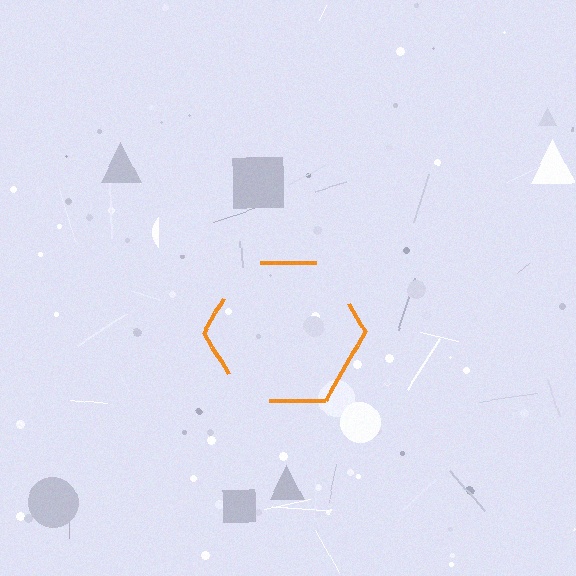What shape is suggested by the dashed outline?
The dashed outline suggests a hexagon.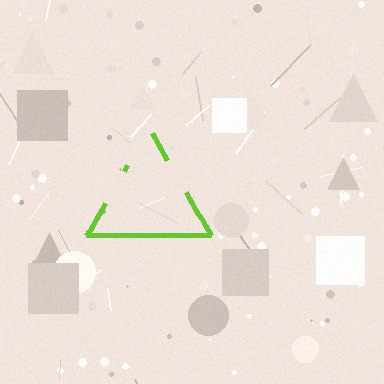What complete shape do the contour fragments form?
The contour fragments form a triangle.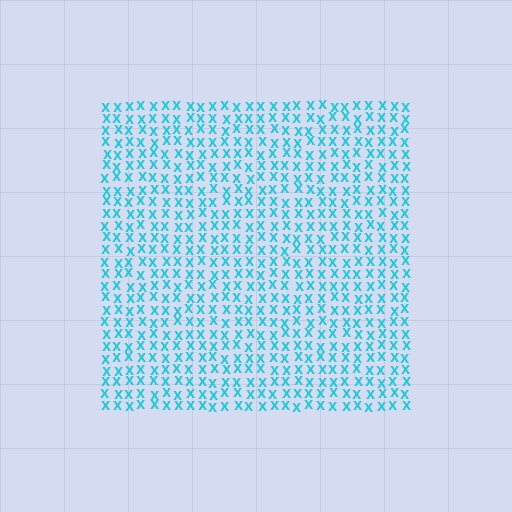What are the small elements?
The small elements are letter X's.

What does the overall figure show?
The overall figure shows a square.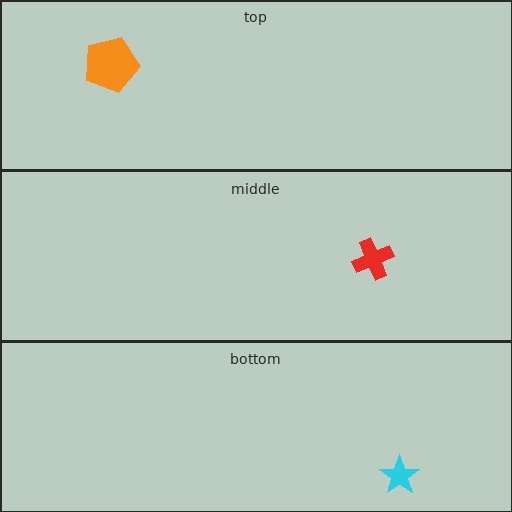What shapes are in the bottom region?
The cyan star.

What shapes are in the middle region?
The red cross.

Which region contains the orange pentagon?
The top region.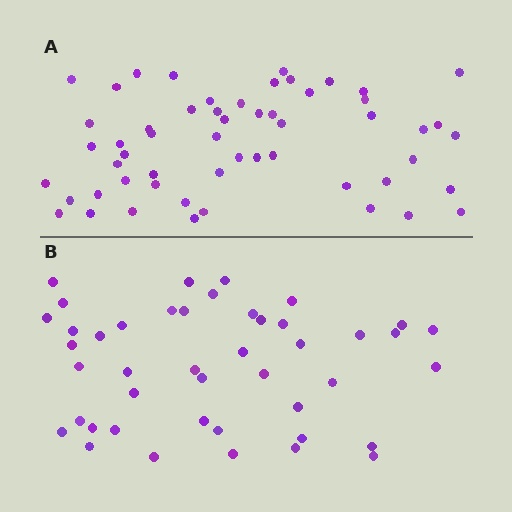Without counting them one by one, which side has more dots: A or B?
Region A (the top region) has more dots.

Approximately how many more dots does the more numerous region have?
Region A has roughly 12 or so more dots than region B.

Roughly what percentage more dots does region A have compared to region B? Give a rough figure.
About 25% more.